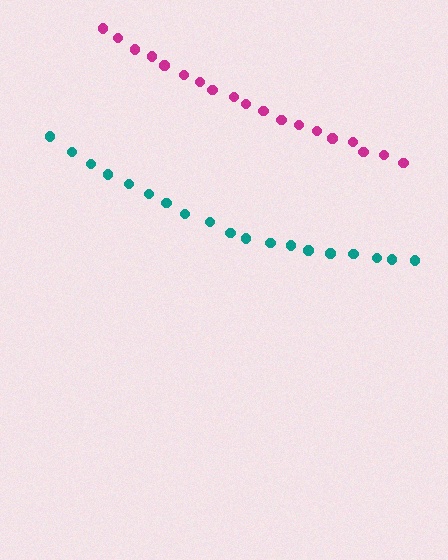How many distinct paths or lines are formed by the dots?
There are 2 distinct paths.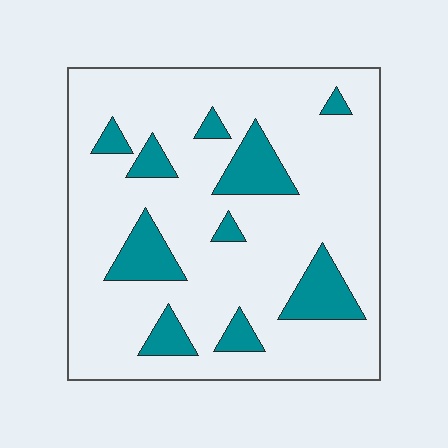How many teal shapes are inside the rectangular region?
10.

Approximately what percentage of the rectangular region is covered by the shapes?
Approximately 15%.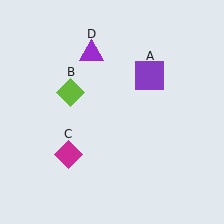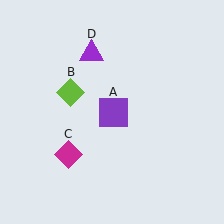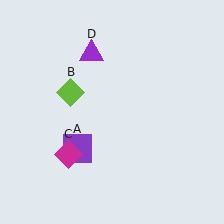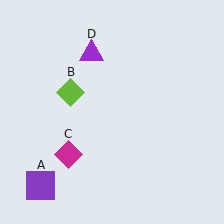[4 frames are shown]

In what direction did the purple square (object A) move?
The purple square (object A) moved down and to the left.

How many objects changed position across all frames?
1 object changed position: purple square (object A).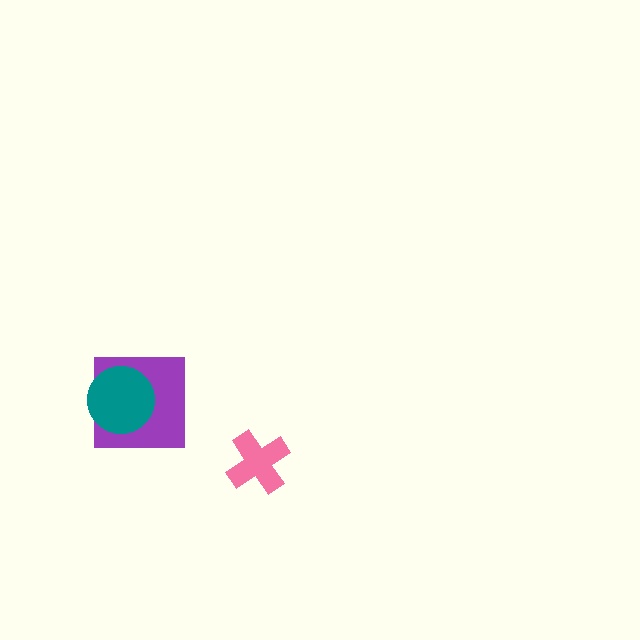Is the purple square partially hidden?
Yes, it is partially covered by another shape.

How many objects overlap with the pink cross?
0 objects overlap with the pink cross.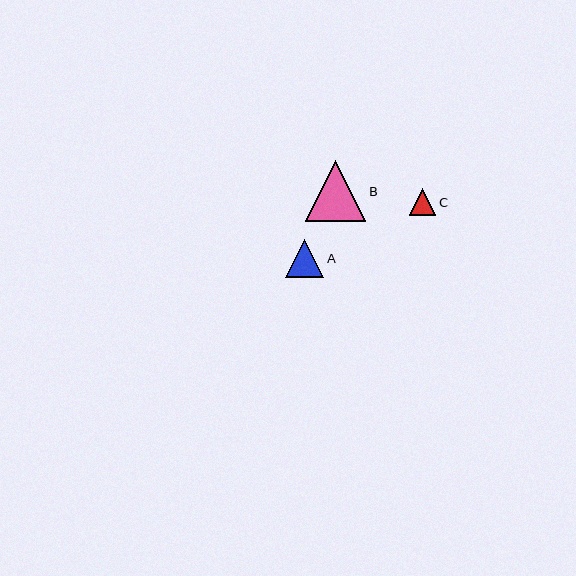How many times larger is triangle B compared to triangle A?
Triangle B is approximately 1.6 times the size of triangle A.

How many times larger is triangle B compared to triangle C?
Triangle B is approximately 2.3 times the size of triangle C.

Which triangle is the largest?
Triangle B is the largest with a size of approximately 61 pixels.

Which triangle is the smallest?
Triangle C is the smallest with a size of approximately 26 pixels.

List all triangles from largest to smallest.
From largest to smallest: B, A, C.